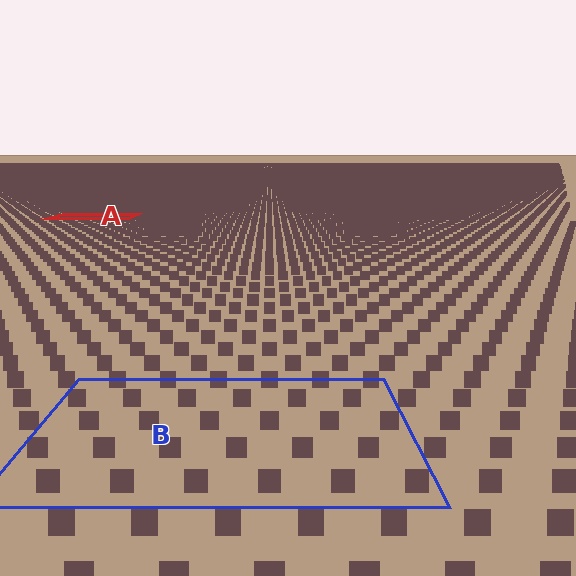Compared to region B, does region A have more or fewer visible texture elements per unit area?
Region A has more texture elements per unit area — they are packed more densely because it is farther away.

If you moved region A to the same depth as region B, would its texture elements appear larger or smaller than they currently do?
They would appear larger. At a closer depth, the same texture elements are projected at a bigger on-screen size.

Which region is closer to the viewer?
Region B is closer. The texture elements there are larger and more spread out.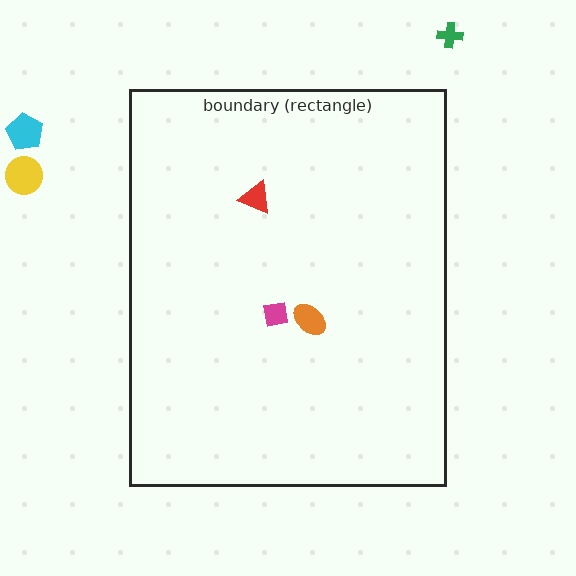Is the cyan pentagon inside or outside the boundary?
Outside.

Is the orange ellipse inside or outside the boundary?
Inside.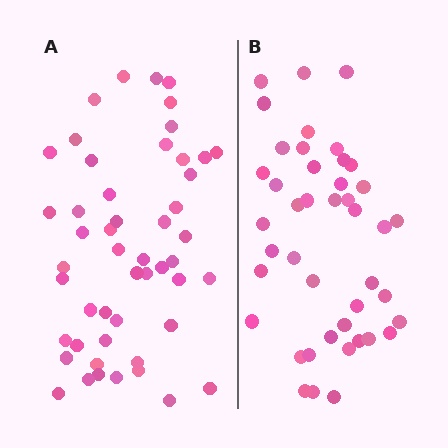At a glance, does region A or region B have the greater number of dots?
Region A (the left region) has more dots.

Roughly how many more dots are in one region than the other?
Region A has roughly 8 or so more dots than region B.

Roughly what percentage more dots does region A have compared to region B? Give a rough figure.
About 15% more.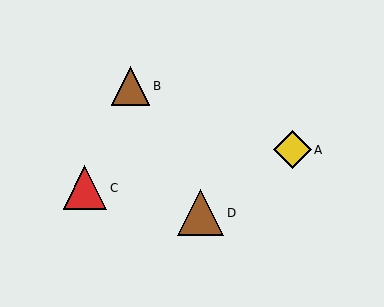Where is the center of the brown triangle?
The center of the brown triangle is at (201, 213).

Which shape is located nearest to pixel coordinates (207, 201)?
The brown triangle (labeled D) at (201, 213) is nearest to that location.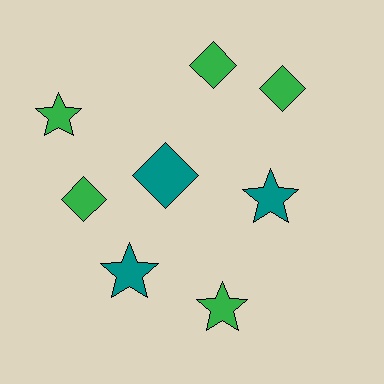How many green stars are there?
There are 2 green stars.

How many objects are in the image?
There are 8 objects.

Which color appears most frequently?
Green, with 5 objects.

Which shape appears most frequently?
Diamond, with 4 objects.